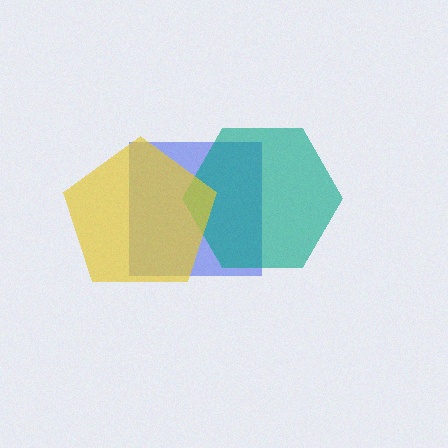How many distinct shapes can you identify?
There are 3 distinct shapes: a blue square, a teal hexagon, a yellow pentagon.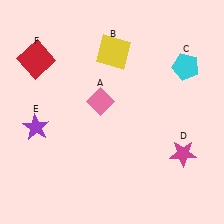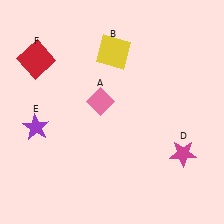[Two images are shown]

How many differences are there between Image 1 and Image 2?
There is 1 difference between the two images.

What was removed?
The cyan pentagon (C) was removed in Image 2.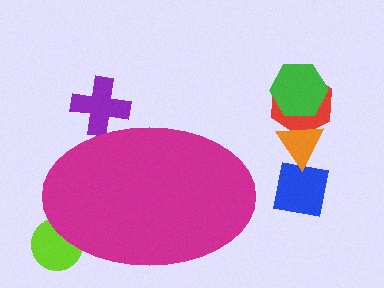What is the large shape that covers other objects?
A magenta ellipse.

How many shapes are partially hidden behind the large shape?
2 shapes are partially hidden.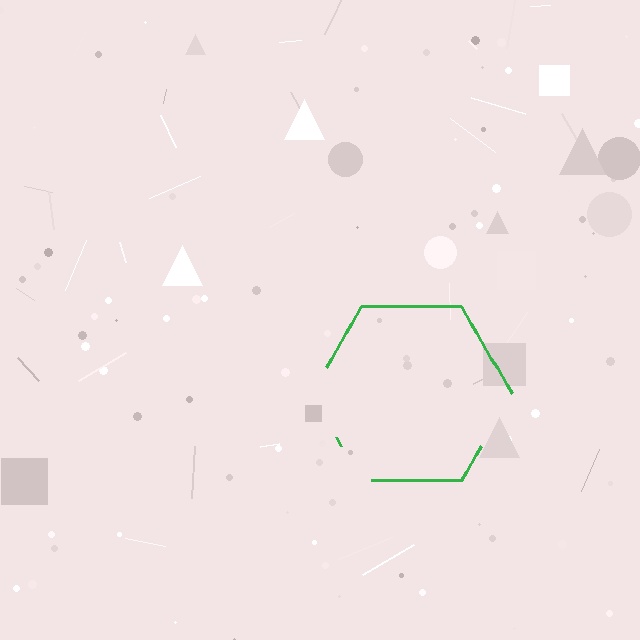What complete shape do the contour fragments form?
The contour fragments form a hexagon.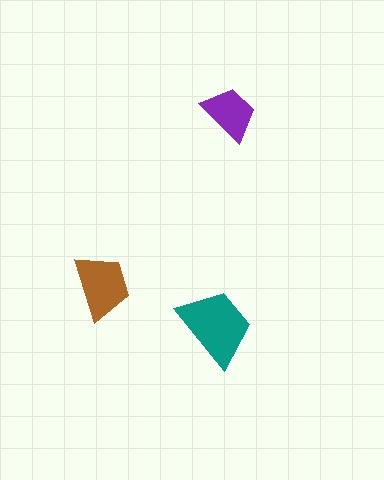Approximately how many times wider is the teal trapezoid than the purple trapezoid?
About 1.5 times wider.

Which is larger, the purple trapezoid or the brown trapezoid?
The brown one.